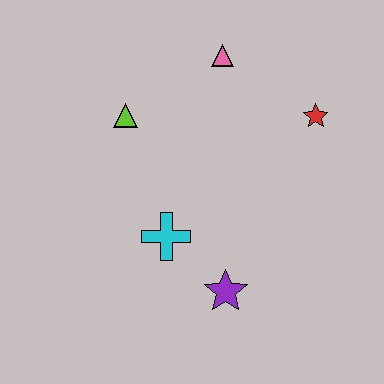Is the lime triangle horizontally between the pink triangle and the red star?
No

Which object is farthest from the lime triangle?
The purple star is farthest from the lime triangle.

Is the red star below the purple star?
No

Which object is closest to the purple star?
The cyan cross is closest to the purple star.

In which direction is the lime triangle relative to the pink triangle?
The lime triangle is to the left of the pink triangle.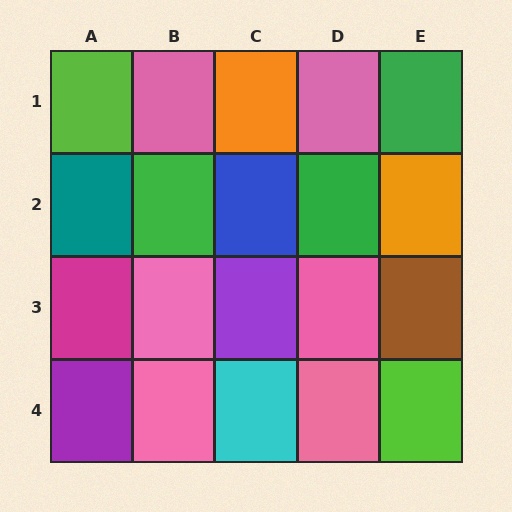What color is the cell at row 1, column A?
Lime.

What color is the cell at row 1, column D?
Pink.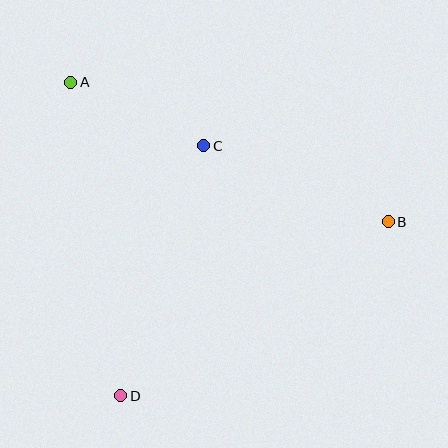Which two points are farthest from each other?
Points A and B are farthest from each other.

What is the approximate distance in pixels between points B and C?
The distance between B and C is approximately 199 pixels.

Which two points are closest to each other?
Points A and C are closest to each other.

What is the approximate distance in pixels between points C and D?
The distance between C and D is approximately 263 pixels.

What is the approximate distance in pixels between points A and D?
The distance between A and D is approximately 318 pixels.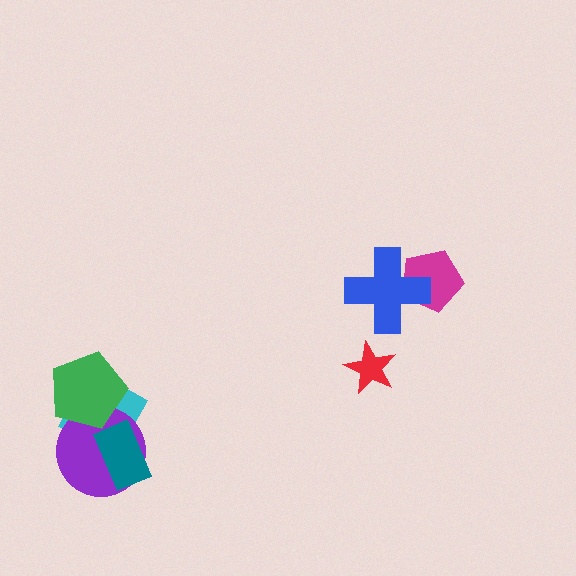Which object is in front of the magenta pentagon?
The blue cross is in front of the magenta pentagon.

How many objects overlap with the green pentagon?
2 objects overlap with the green pentagon.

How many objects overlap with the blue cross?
1 object overlaps with the blue cross.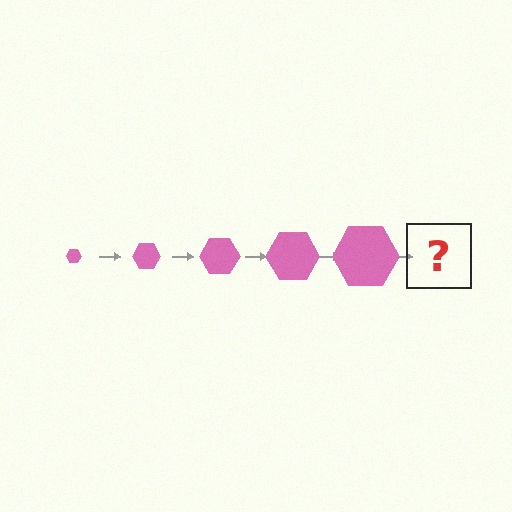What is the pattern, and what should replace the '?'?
The pattern is that the hexagon gets progressively larger each step. The '?' should be a pink hexagon, larger than the previous one.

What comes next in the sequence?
The next element should be a pink hexagon, larger than the previous one.